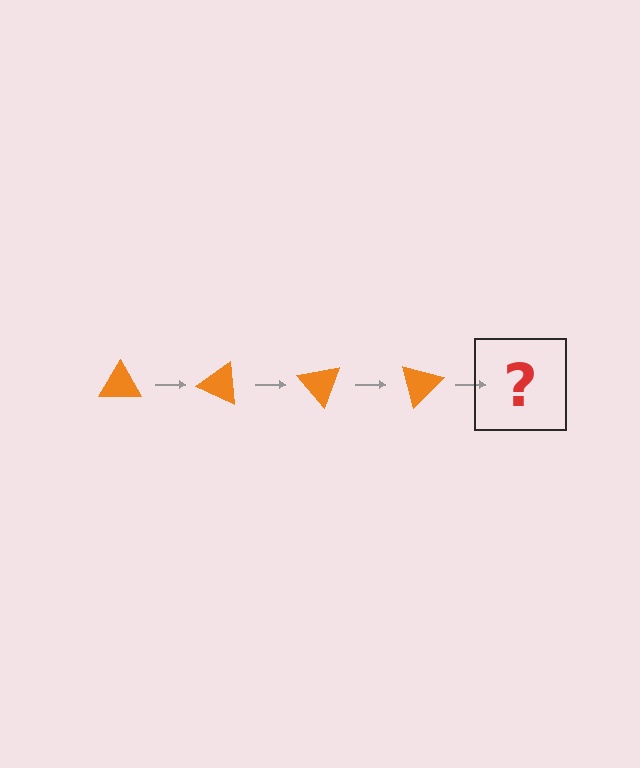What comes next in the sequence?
The next element should be an orange triangle rotated 100 degrees.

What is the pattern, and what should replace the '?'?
The pattern is that the triangle rotates 25 degrees each step. The '?' should be an orange triangle rotated 100 degrees.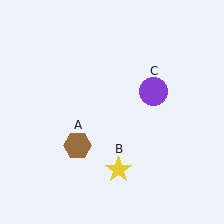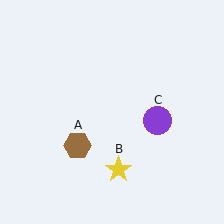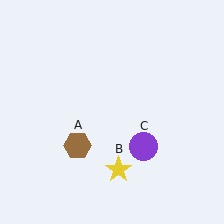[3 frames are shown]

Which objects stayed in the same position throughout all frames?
Brown hexagon (object A) and yellow star (object B) remained stationary.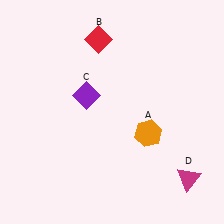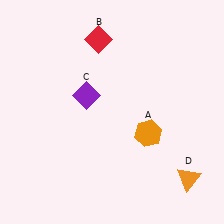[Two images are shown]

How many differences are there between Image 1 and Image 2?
There is 1 difference between the two images.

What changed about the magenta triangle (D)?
In Image 1, D is magenta. In Image 2, it changed to orange.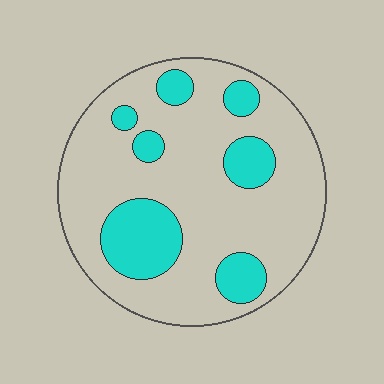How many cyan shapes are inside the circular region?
7.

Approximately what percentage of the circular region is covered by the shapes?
Approximately 25%.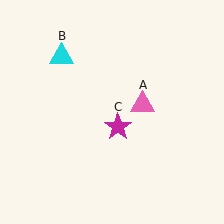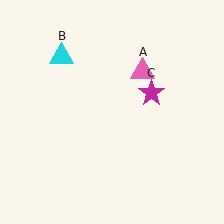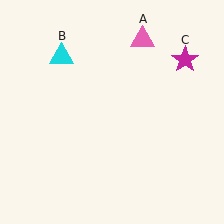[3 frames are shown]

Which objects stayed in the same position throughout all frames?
Cyan triangle (object B) remained stationary.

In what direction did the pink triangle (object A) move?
The pink triangle (object A) moved up.